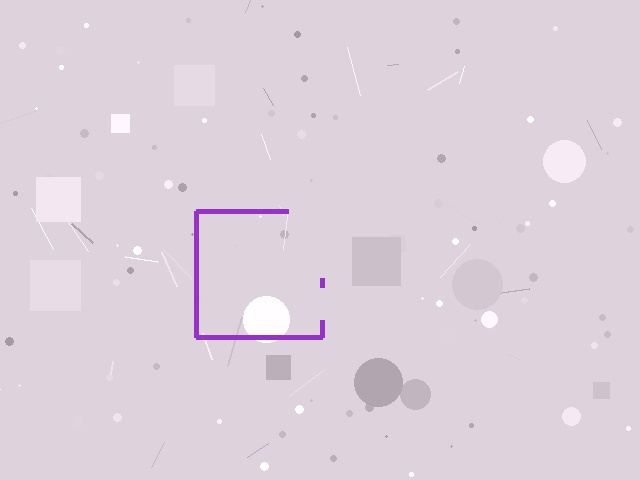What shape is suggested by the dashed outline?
The dashed outline suggests a square.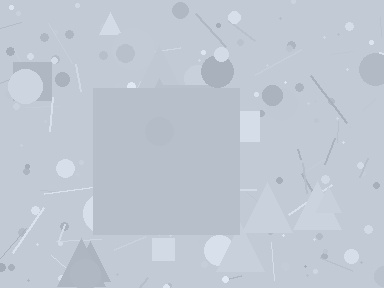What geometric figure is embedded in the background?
A square is embedded in the background.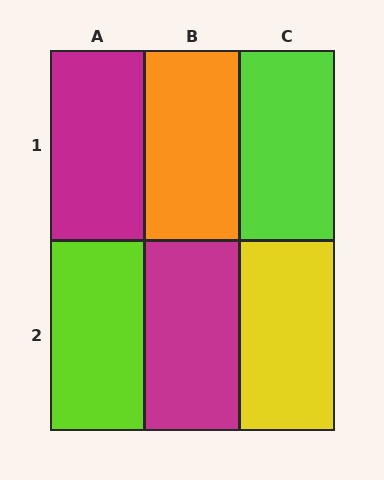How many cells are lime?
2 cells are lime.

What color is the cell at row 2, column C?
Yellow.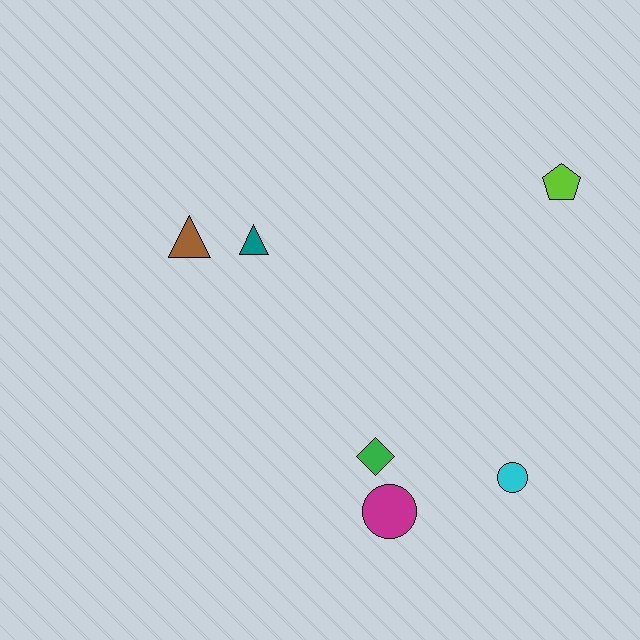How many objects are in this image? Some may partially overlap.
There are 6 objects.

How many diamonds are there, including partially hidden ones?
There is 1 diamond.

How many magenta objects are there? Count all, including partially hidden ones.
There is 1 magenta object.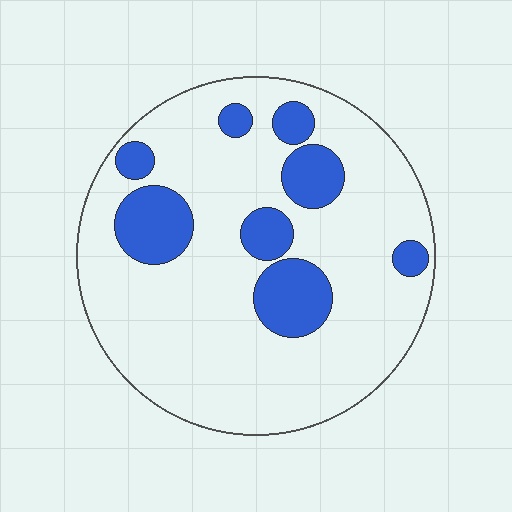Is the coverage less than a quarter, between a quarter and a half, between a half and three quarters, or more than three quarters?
Less than a quarter.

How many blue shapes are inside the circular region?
8.